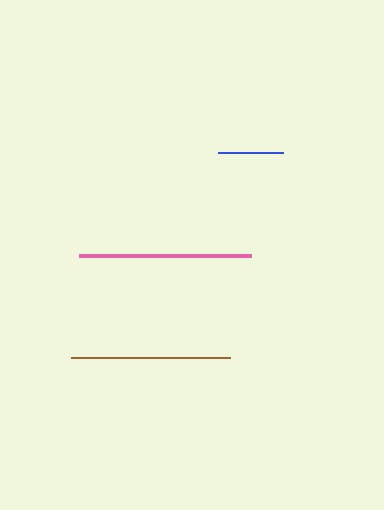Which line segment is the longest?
The pink line is the longest at approximately 172 pixels.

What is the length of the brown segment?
The brown segment is approximately 158 pixels long.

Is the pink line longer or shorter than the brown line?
The pink line is longer than the brown line.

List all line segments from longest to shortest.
From longest to shortest: pink, brown, blue.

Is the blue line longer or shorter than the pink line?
The pink line is longer than the blue line.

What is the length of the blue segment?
The blue segment is approximately 65 pixels long.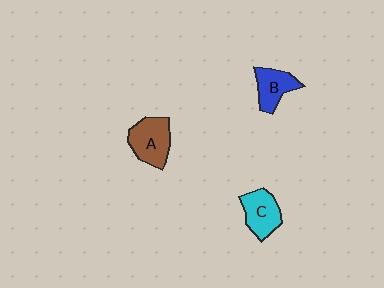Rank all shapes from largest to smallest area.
From largest to smallest: A (brown), C (cyan), B (blue).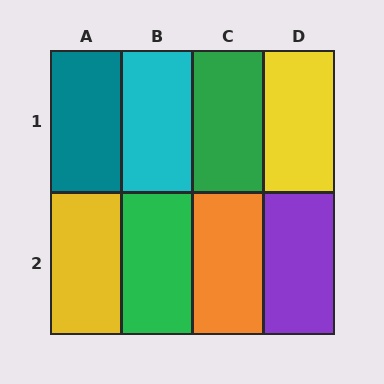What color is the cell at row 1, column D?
Yellow.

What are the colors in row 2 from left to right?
Yellow, green, orange, purple.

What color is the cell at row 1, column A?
Teal.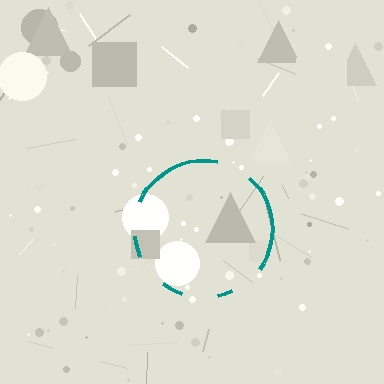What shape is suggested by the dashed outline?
The dashed outline suggests a circle.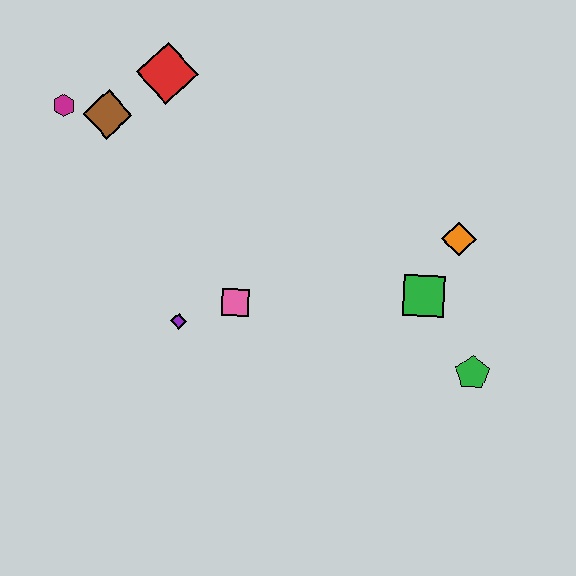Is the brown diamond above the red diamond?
No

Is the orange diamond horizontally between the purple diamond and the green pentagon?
Yes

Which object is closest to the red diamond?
The brown diamond is closest to the red diamond.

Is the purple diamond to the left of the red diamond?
No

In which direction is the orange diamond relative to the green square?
The orange diamond is above the green square.